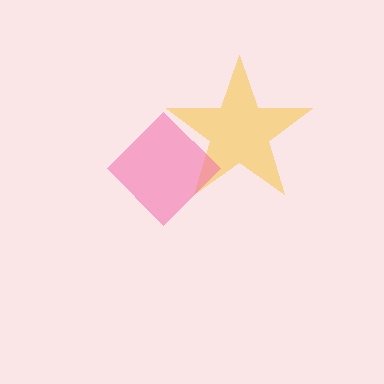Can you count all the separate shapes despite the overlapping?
Yes, there are 2 separate shapes.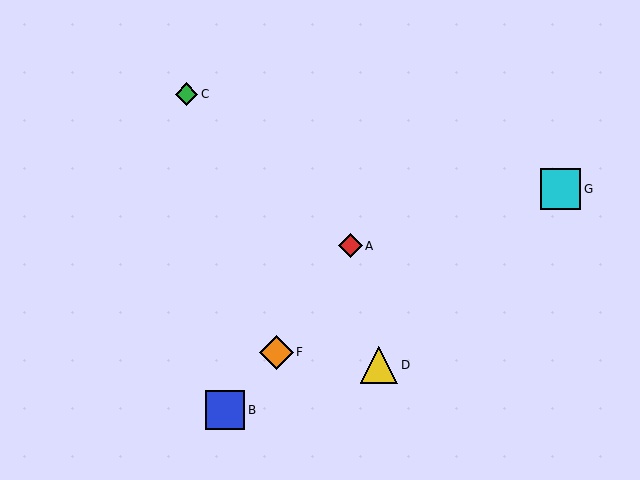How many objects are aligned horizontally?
2 objects (E, G) are aligned horizontally.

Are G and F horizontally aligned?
No, G is at y≈189 and F is at y≈352.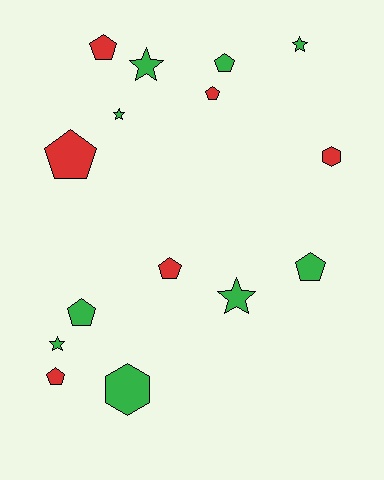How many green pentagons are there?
There are 3 green pentagons.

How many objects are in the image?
There are 15 objects.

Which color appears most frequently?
Green, with 9 objects.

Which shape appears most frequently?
Pentagon, with 8 objects.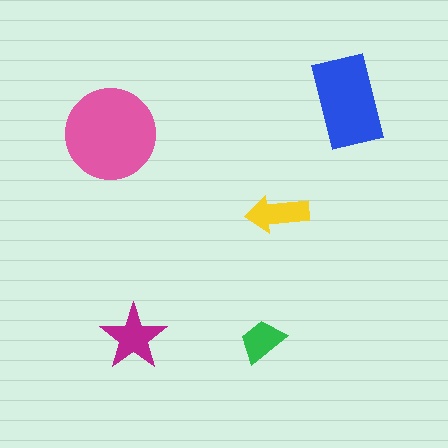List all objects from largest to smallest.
The pink circle, the blue rectangle, the magenta star, the yellow arrow, the green trapezoid.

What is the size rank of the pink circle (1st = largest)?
1st.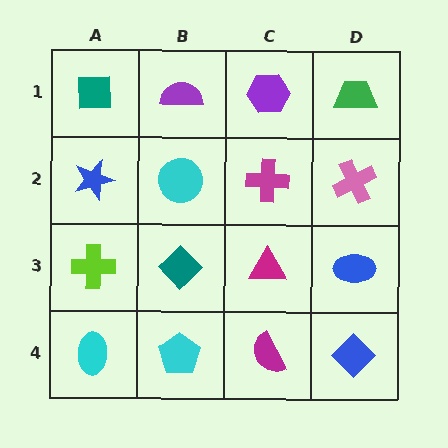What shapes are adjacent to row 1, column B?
A cyan circle (row 2, column B), a teal square (row 1, column A), a purple hexagon (row 1, column C).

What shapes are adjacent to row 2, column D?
A green trapezoid (row 1, column D), a blue ellipse (row 3, column D), a magenta cross (row 2, column C).